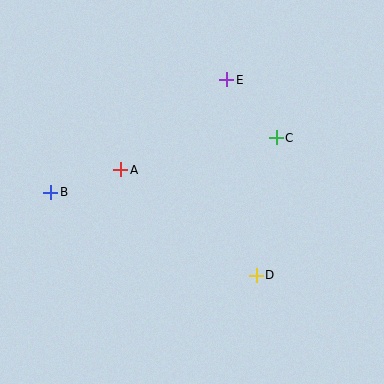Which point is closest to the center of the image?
Point A at (121, 170) is closest to the center.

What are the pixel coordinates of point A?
Point A is at (121, 170).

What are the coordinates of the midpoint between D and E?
The midpoint between D and E is at (241, 177).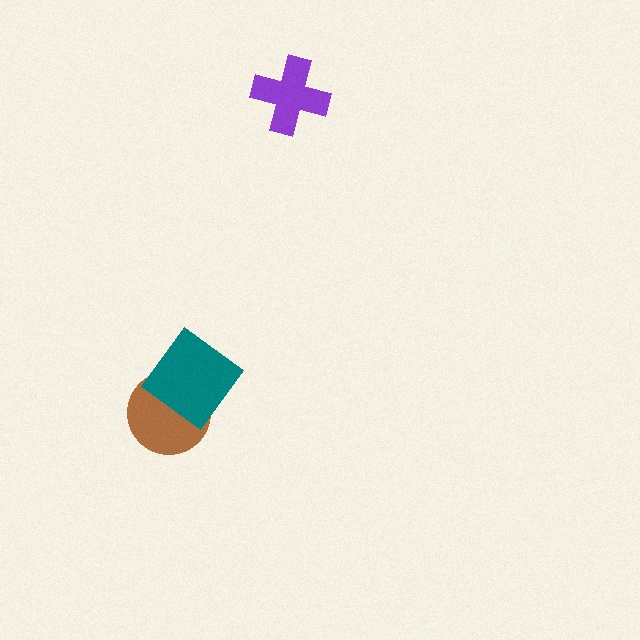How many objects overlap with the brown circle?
1 object overlaps with the brown circle.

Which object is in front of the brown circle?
The teal diamond is in front of the brown circle.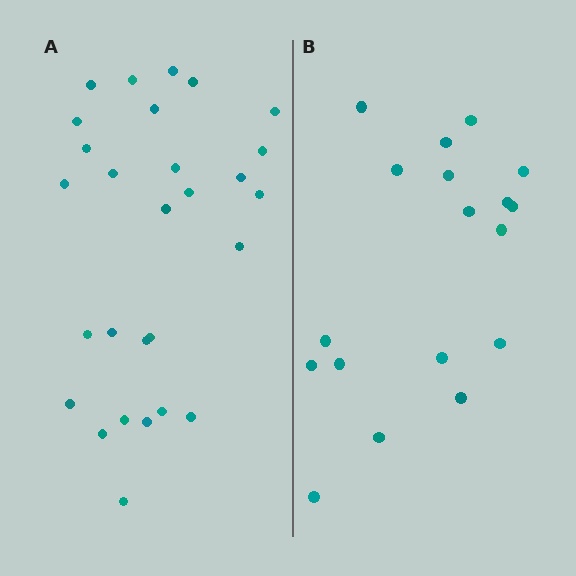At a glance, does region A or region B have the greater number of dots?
Region A (the left region) has more dots.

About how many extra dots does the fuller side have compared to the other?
Region A has roughly 10 or so more dots than region B.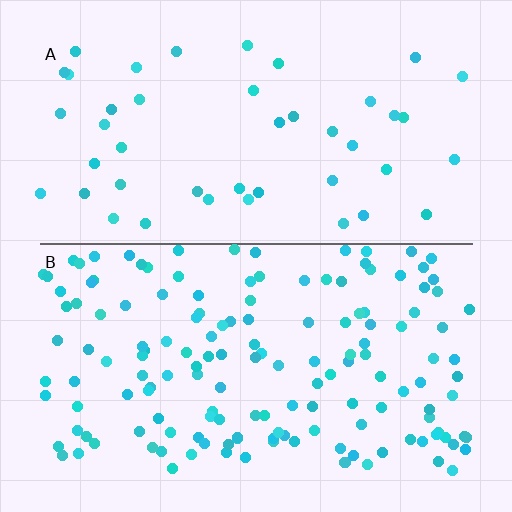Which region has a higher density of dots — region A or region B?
B (the bottom).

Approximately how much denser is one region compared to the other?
Approximately 3.4× — region B over region A.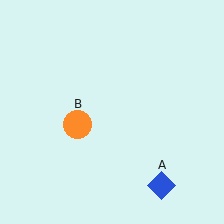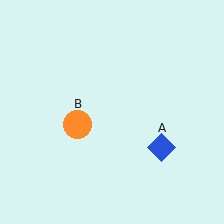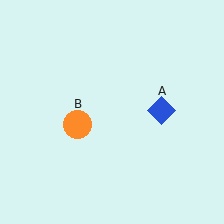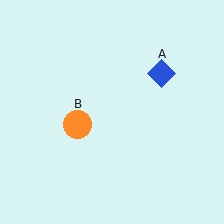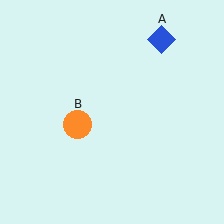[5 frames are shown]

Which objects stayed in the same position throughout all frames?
Orange circle (object B) remained stationary.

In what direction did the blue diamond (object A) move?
The blue diamond (object A) moved up.